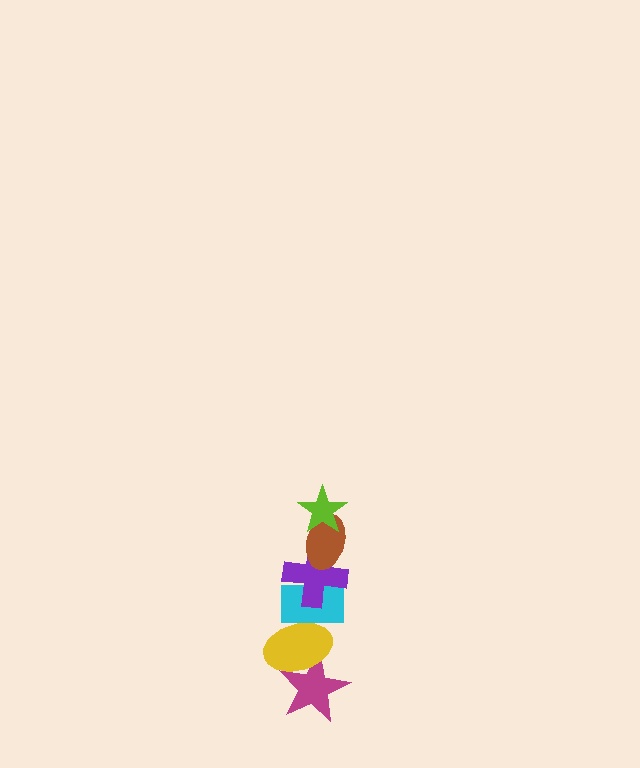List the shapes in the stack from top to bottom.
From top to bottom: the lime star, the brown ellipse, the purple cross, the cyan rectangle, the yellow ellipse, the magenta star.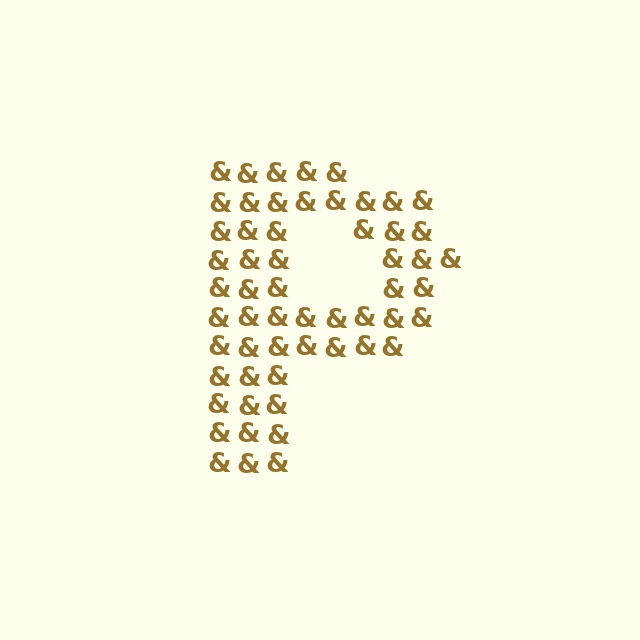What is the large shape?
The large shape is the letter P.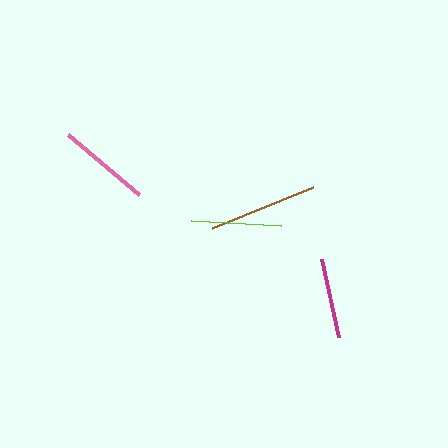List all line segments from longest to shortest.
From longest to shortest: brown, pink, lime, magenta.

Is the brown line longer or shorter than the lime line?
The brown line is longer than the lime line.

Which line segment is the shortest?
The magenta line is the shortest at approximately 80 pixels.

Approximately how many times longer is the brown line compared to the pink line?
The brown line is approximately 1.2 times the length of the pink line.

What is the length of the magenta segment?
The magenta segment is approximately 80 pixels long.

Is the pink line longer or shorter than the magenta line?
The pink line is longer than the magenta line.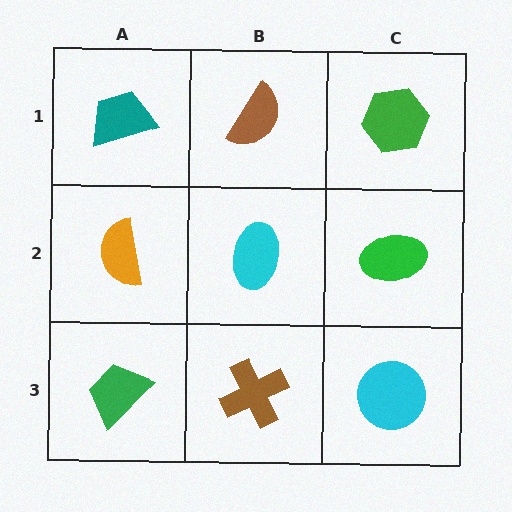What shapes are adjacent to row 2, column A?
A teal trapezoid (row 1, column A), a green trapezoid (row 3, column A), a cyan ellipse (row 2, column B).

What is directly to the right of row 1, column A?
A brown semicircle.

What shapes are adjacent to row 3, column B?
A cyan ellipse (row 2, column B), a green trapezoid (row 3, column A), a cyan circle (row 3, column C).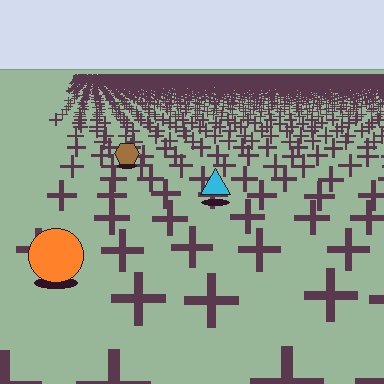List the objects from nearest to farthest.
From nearest to farthest: the orange circle, the cyan triangle, the brown hexagon.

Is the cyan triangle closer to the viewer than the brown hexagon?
Yes. The cyan triangle is closer — you can tell from the texture gradient: the ground texture is coarser near it.